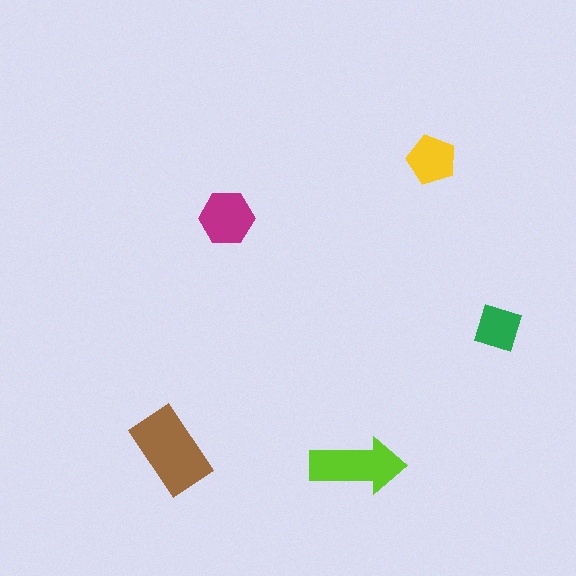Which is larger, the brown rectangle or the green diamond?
The brown rectangle.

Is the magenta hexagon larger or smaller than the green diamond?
Larger.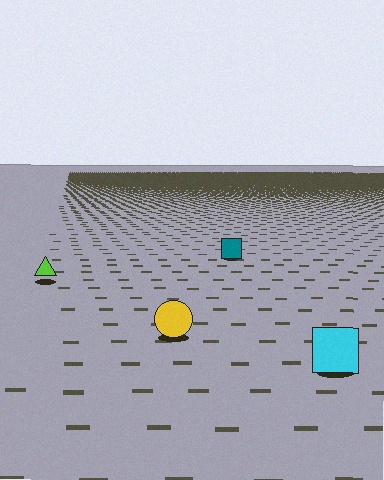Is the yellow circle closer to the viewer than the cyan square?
No. The cyan square is closer — you can tell from the texture gradient: the ground texture is coarser near it.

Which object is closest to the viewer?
The cyan square is closest. The texture marks near it are larger and more spread out.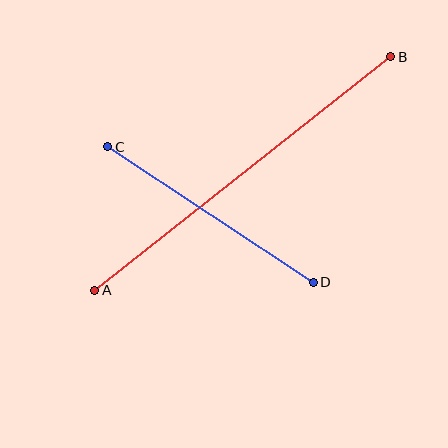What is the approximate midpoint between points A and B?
The midpoint is at approximately (243, 174) pixels.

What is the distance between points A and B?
The distance is approximately 377 pixels.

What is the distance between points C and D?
The distance is approximately 246 pixels.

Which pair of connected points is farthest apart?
Points A and B are farthest apart.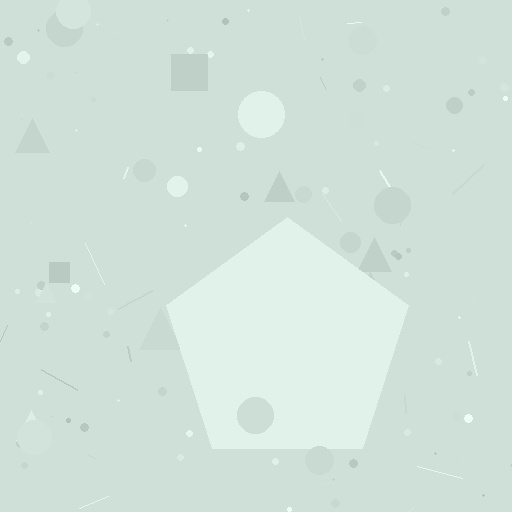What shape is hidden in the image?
A pentagon is hidden in the image.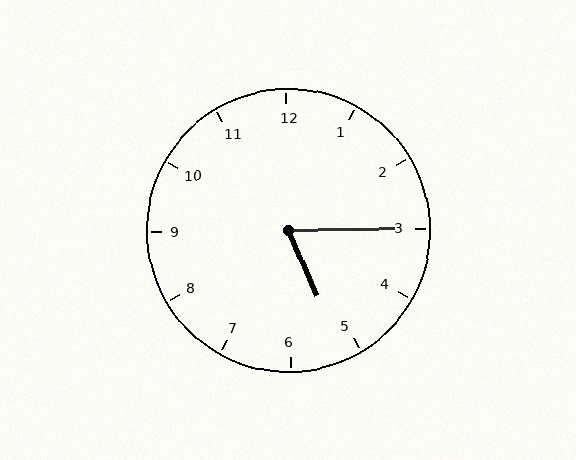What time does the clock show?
5:15.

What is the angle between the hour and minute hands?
Approximately 68 degrees.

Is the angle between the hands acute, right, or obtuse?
It is acute.